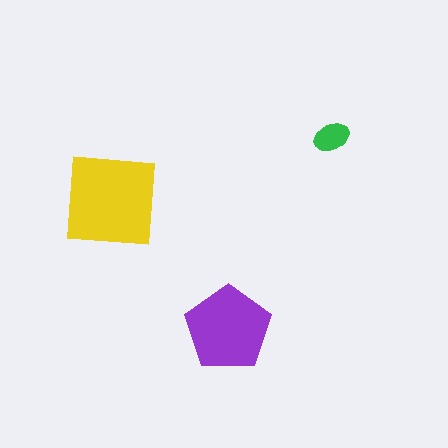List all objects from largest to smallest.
The yellow square, the purple pentagon, the green ellipse.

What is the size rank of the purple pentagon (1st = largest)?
2nd.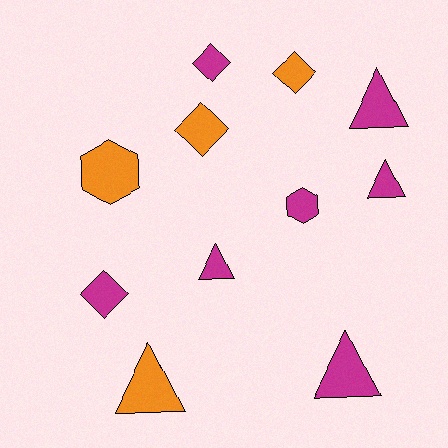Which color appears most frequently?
Magenta, with 7 objects.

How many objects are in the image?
There are 11 objects.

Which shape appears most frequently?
Triangle, with 5 objects.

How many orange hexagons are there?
There is 1 orange hexagon.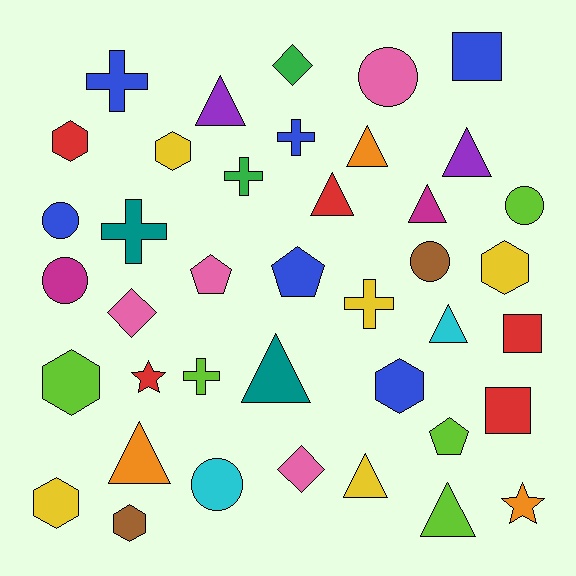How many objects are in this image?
There are 40 objects.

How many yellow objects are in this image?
There are 5 yellow objects.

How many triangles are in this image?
There are 10 triangles.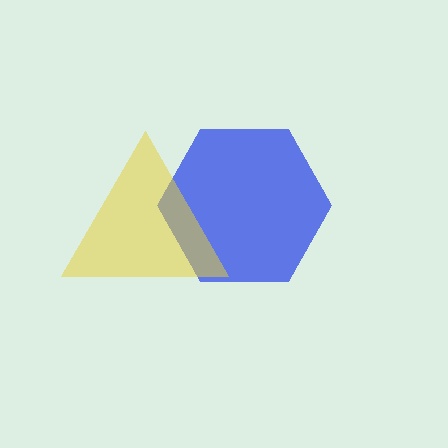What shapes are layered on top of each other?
The layered shapes are: a blue hexagon, a yellow triangle.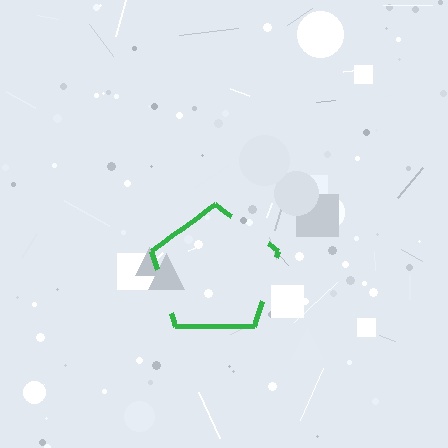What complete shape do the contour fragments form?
The contour fragments form a pentagon.